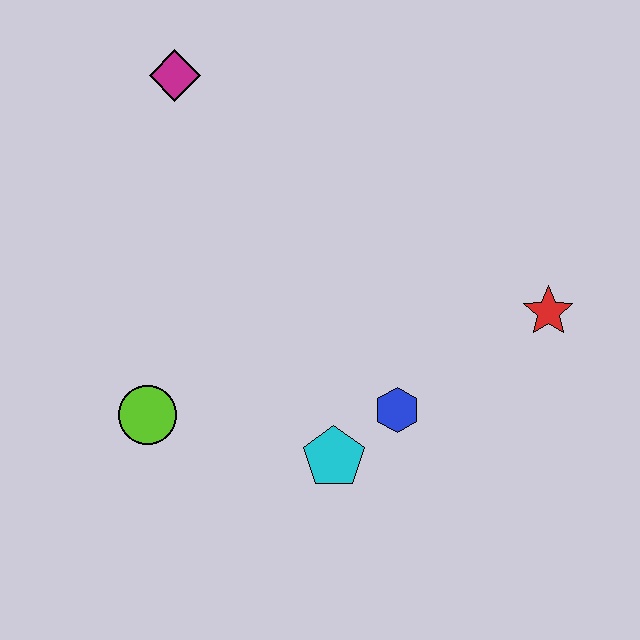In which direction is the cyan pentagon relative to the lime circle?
The cyan pentagon is to the right of the lime circle.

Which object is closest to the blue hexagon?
The cyan pentagon is closest to the blue hexagon.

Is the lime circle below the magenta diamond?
Yes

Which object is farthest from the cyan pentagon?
The magenta diamond is farthest from the cyan pentagon.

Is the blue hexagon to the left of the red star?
Yes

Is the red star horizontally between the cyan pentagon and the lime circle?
No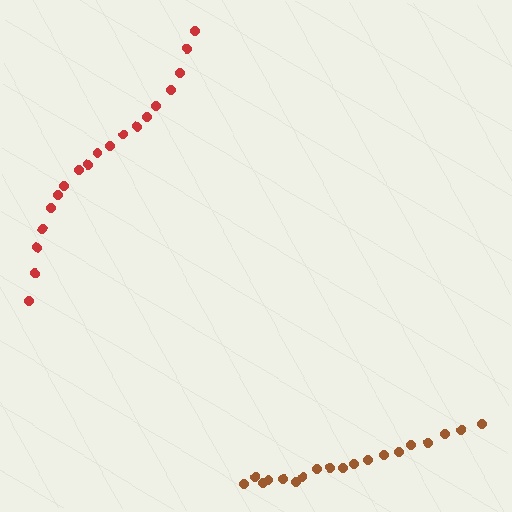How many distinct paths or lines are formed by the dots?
There are 2 distinct paths.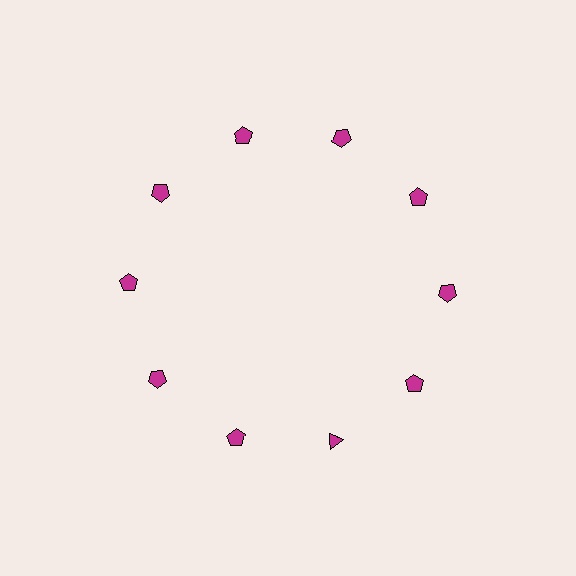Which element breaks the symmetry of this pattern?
The magenta triangle at roughly the 5 o'clock position breaks the symmetry. All other shapes are magenta pentagons.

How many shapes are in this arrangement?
There are 10 shapes arranged in a ring pattern.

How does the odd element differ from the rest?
It has a different shape: triangle instead of pentagon.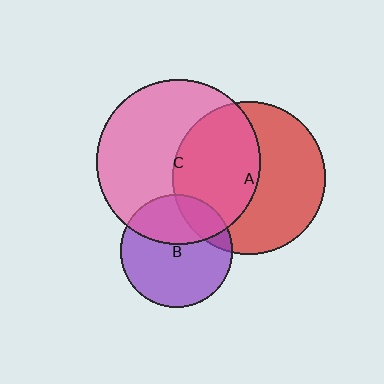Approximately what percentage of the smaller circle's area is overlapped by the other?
Approximately 35%.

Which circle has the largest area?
Circle C (pink).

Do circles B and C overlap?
Yes.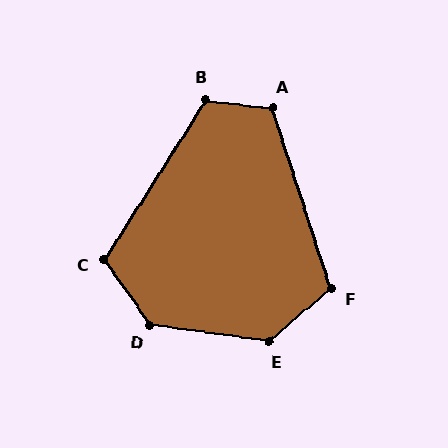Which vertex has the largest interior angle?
D, at approximately 133 degrees.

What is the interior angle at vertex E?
Approximately 132 degrees (obtuse).